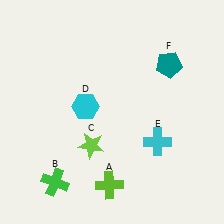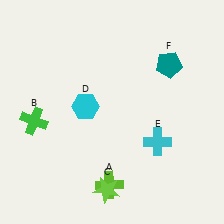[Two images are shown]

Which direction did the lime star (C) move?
The lime star (C) moved down.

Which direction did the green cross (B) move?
The green cross (B) moved up.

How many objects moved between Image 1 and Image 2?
2 objects moved between the two images.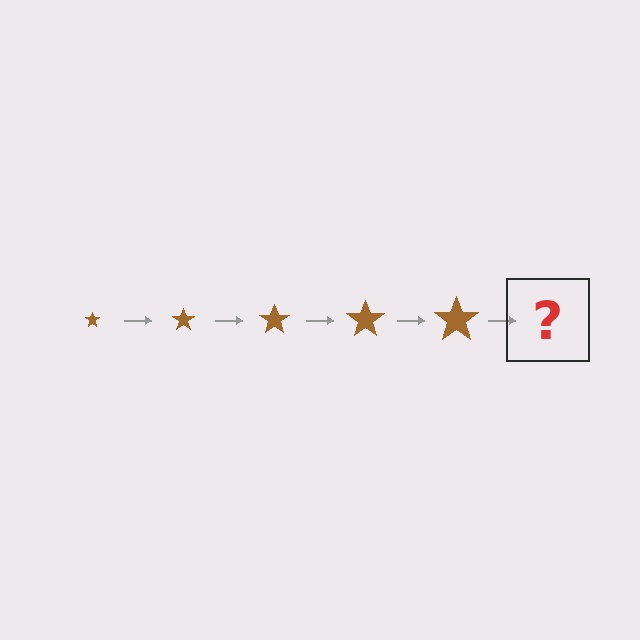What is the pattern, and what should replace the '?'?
The pattern is that the star gets progressively larger each step. The '?' should be a brown star, larger than the previous one.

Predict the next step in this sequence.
The next step is a brown star, larger than the previous one.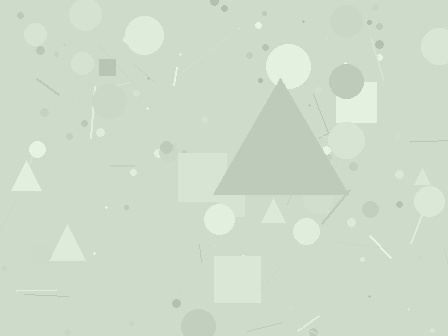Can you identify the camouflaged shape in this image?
The camouflaged shape is a triangle.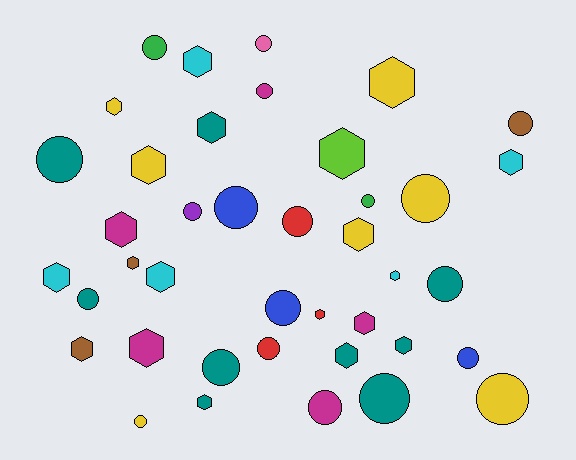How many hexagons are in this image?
There are 20 hexagons.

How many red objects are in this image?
There are 3 red objects.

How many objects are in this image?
There are 40 objects.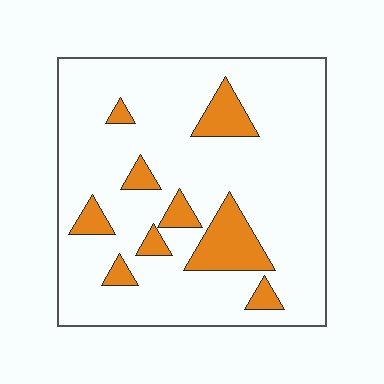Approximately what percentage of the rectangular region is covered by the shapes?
Approximately 15%.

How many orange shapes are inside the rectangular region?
9.